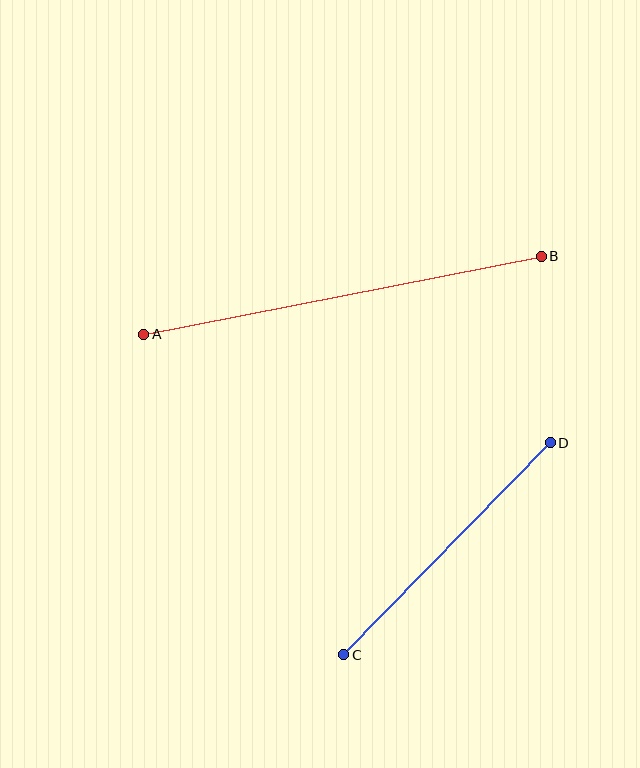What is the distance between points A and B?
The distance is approximately 405 pixels.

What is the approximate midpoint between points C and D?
The midpoint is at approximately (447, 549) pixels.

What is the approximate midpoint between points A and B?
The midpoint is at approximately (343, 295) pixels.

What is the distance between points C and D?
The distance is approximately 296 pixels.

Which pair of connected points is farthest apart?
Points A and B are farthest apart.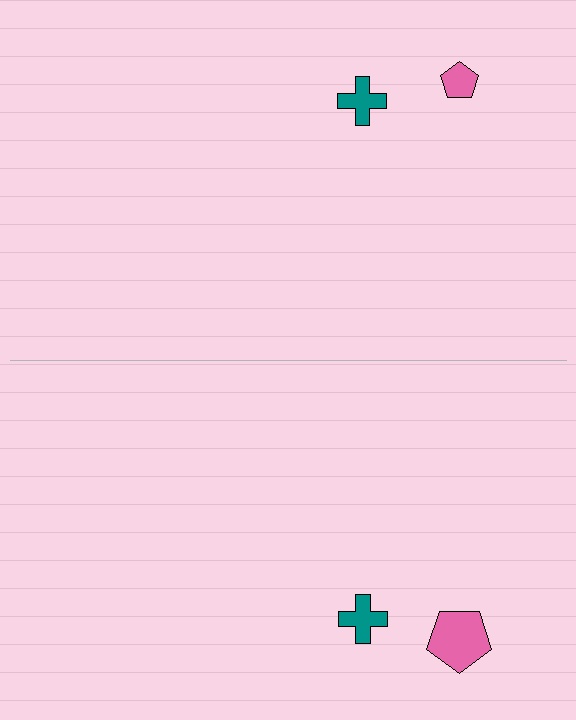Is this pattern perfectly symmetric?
No, the pattern is not perfectly symmetric. The pink pentagon on the bottom side has a different size than its mirror counterpart.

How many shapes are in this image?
There are 4 shapes in this image.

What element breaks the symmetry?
The pink pentagon on the bottom side has a different size than its mirror counterpart.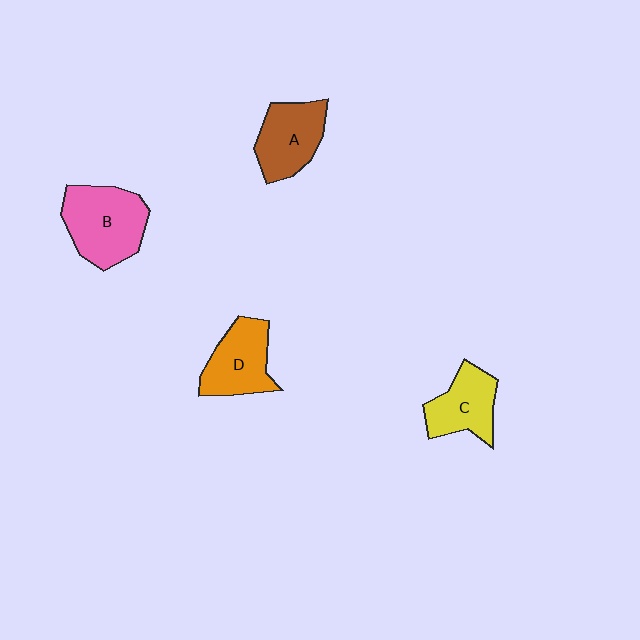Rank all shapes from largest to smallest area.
From largest to smallest: B (pink), D (orange), A (brown), C (yellow).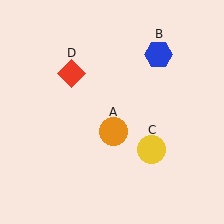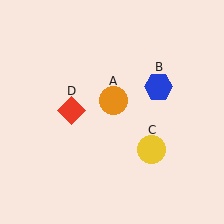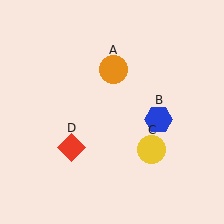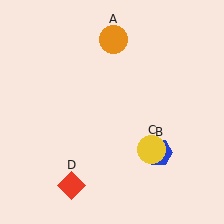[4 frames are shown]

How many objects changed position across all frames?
3 objects changed position: orange circle (object A), blue hexagon (object B), red diamond (object D).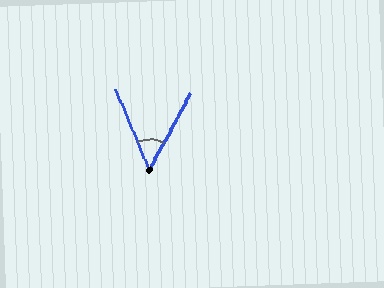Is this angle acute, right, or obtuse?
It is acute.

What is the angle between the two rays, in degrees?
Approximately 51 degrees.